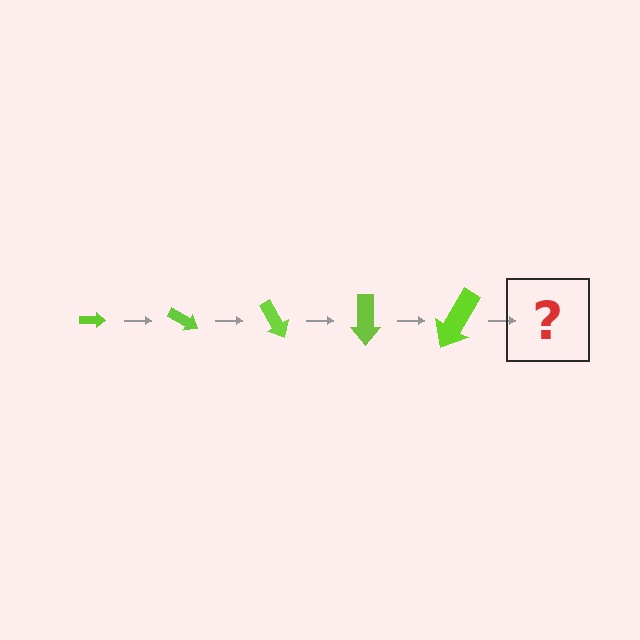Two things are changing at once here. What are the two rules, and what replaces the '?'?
The two rules are that the arrow grows larger each step and it rotates 30 degrees each step. The '?' should be an arrow, larger than the previous one and rotated 150 degrees from the start.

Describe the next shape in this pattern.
It should be an arrow, larger than the previous one and rotated 150 degrees from the start.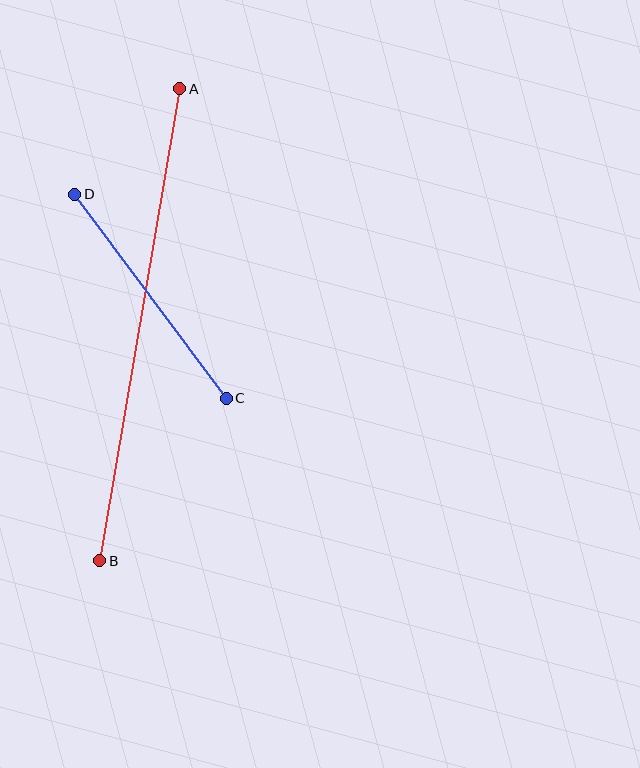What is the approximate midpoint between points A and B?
The midpoint is at approximately (140, 325) pixels.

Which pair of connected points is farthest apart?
Points A and B are farthest apart.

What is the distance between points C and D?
The distance is approximately 254 pixels.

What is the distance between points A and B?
The distance is approximately 479 pixels.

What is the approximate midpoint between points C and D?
The midpoint is at approximately (150, 296) pixels.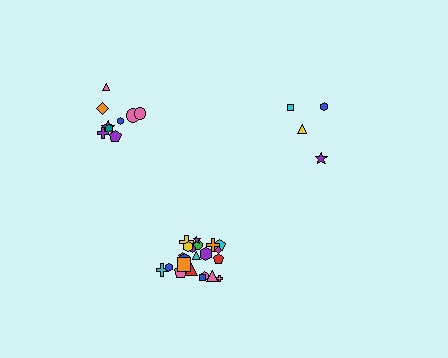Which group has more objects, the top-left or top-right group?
The top-left group.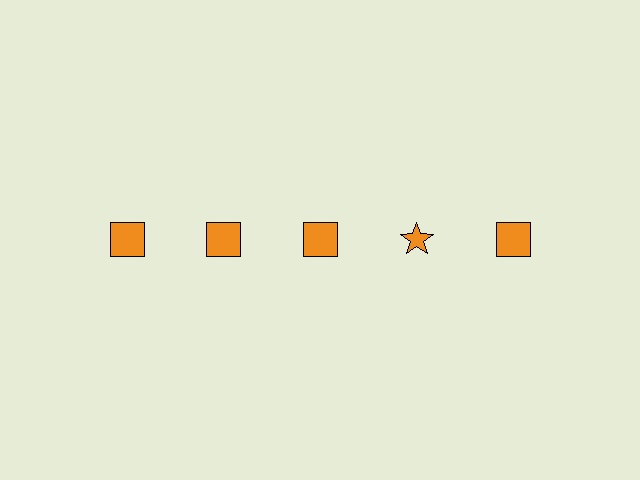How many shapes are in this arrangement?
There are 5 shapes arranged in a grid pattern.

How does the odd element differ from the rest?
It has a different shape: star instead of square.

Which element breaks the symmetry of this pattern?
The orange star in the top row, second from right column breaks the symmetry. All other shapes are orange squares.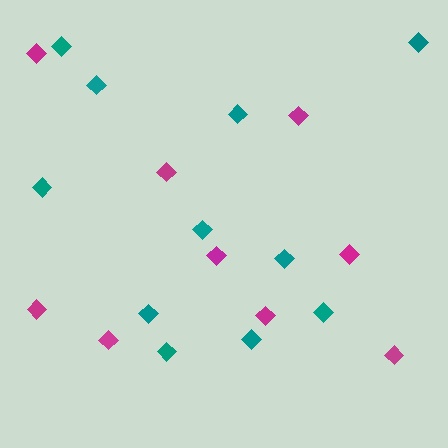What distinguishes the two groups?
There are 2 groups: one group of magenta diamonds (9) and one group of teal diamonds (11).